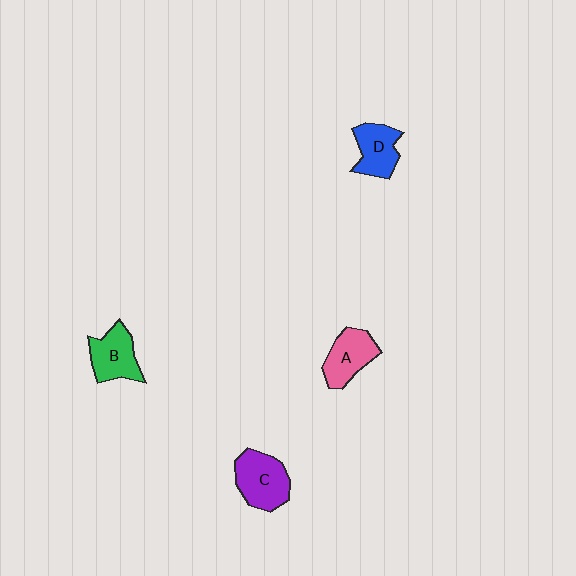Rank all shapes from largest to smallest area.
From largest to smallest: C (purple), B (green), A (pink), D (blue).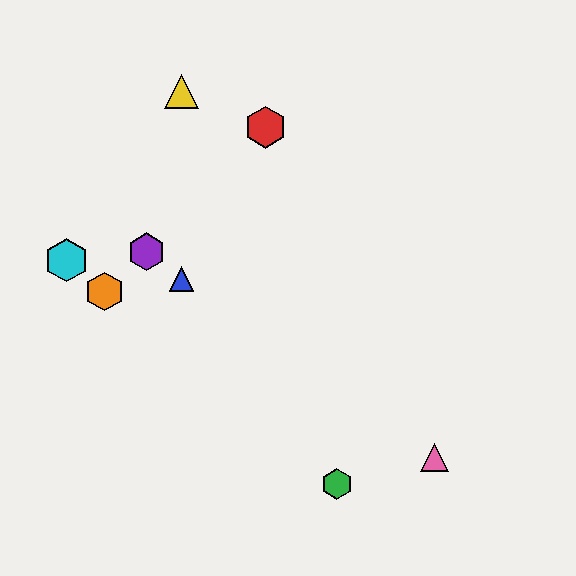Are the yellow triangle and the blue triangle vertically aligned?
Yes, both are at x≈181.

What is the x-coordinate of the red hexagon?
The red hexagon is at x≈265.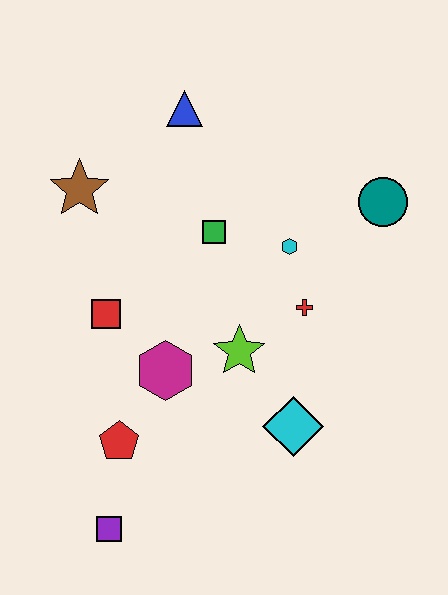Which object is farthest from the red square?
The teal circle is farthest from the red square.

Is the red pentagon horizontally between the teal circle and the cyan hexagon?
No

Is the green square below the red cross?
No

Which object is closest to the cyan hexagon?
The red cross is closest to the cyan hexagon.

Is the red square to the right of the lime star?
No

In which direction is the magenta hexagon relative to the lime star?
The magenta hexagon is to the left of the lime star.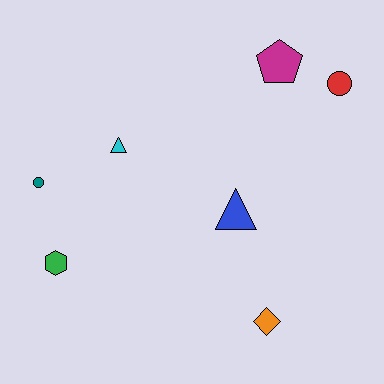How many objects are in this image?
There are 7 objects.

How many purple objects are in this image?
There are no purple objects.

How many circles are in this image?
There are 2 circles.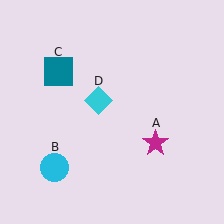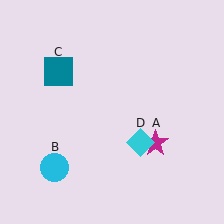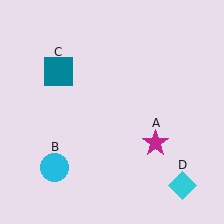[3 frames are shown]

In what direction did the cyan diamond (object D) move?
The cyan diamond (object D) moved down and to the right.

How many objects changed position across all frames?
1 object changed position: cyan diamond (object D).